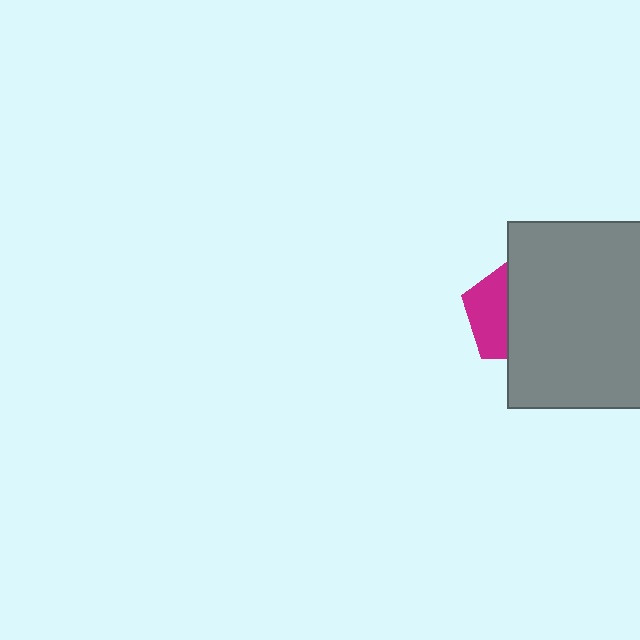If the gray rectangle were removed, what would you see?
You would see the complete magenta pentagon.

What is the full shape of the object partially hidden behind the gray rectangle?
The partially hidden object is a magenta pentagon.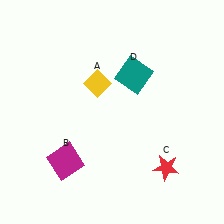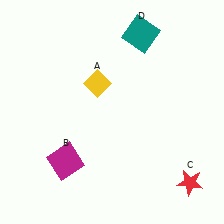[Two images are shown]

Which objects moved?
The objects that moved are: the red star (C), the teal square (D).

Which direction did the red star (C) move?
The red star (C) moved right.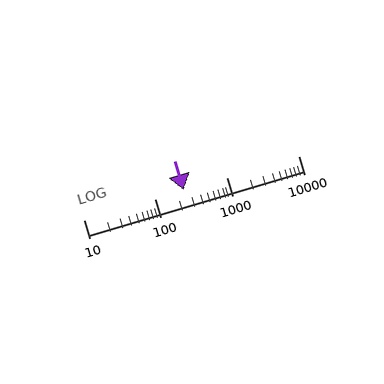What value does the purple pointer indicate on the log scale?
The pointer indicates approximately 250.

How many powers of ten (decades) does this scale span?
The scale spans 3 decades, from 10 to 10000.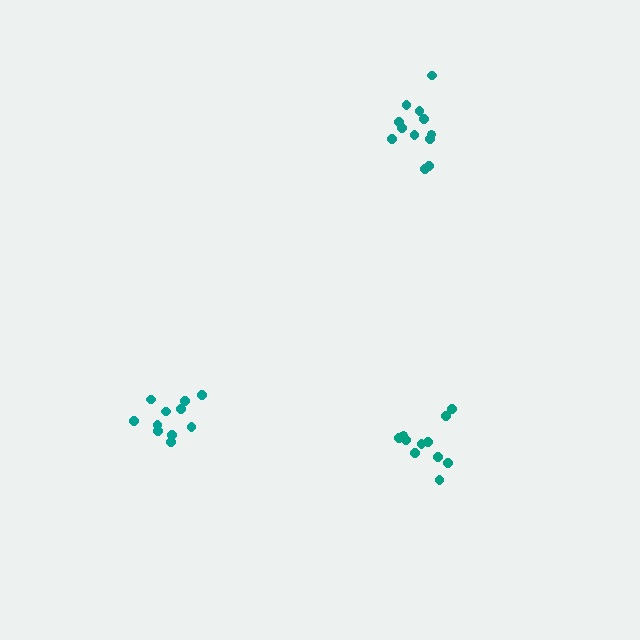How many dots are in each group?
Group 1: 12 dots, Group 2: 12 dots, Group 3: 11 dots (35 total).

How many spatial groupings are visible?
There are 3 spatial groupings.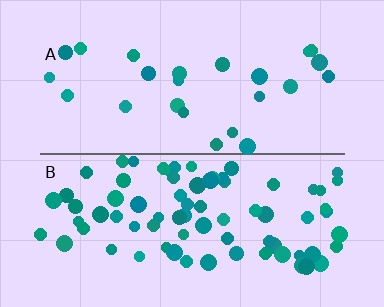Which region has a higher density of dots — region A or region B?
B (the bottom).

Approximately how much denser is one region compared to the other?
Approximately 3.0× — region B over region A.